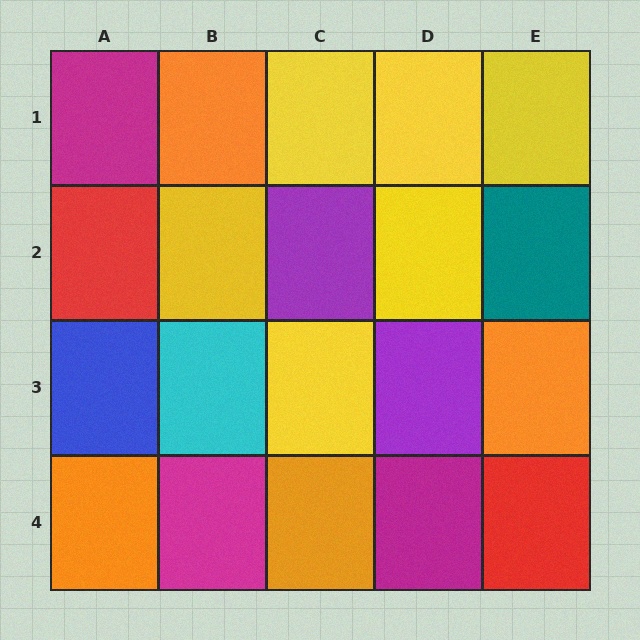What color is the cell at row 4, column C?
Orange.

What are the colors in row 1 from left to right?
Magenta, orange, yellow, yellow, yellow.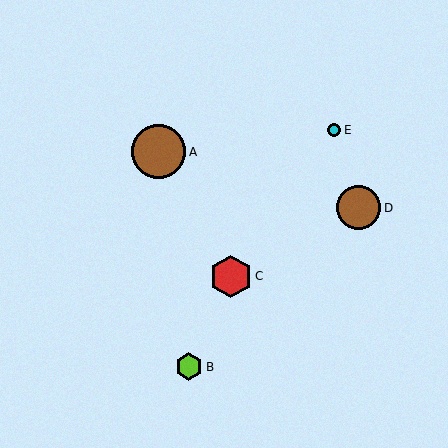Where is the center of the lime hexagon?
The center of the lime hexagon is at (189, 367).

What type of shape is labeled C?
Shape C is a red hexagon.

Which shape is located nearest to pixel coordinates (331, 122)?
The cyan circle (labeled E) at (334, 130) is nearest to that location.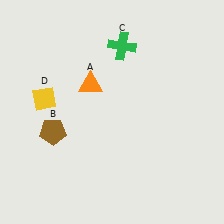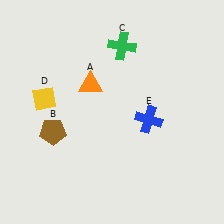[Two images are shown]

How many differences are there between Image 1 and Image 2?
There is 1 difference between the two images.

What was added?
A blue cross (E) was added in Image 2.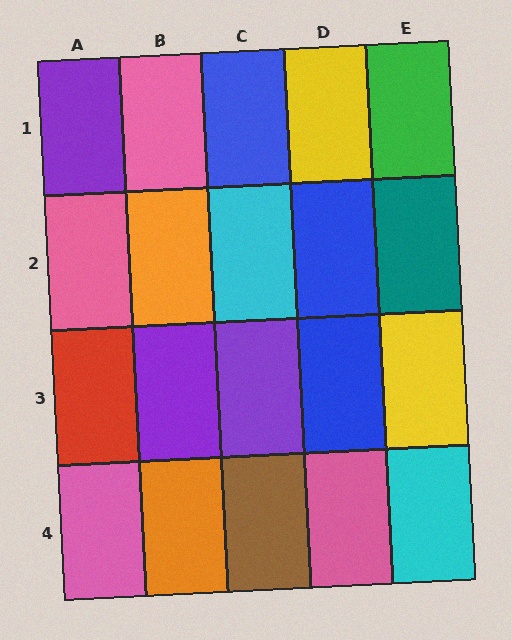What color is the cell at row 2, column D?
Blue.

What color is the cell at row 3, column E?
Yellow.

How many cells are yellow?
2 cells are yellow.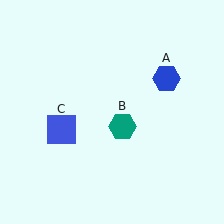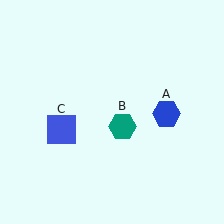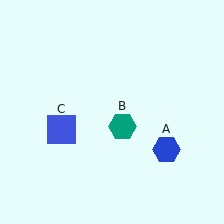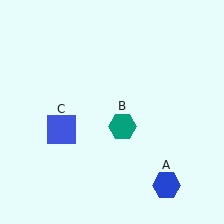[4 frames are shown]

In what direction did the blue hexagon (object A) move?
The blue hexagon (object A) moved down.